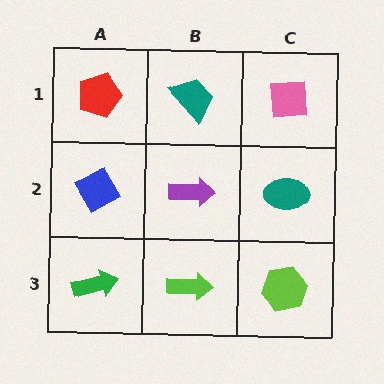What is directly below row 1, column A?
A blue diamond.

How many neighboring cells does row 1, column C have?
2.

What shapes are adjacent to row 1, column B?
A purple arrow (row 2, column B), a red pentagon (row 1, column A), a pink square (row 1, column C).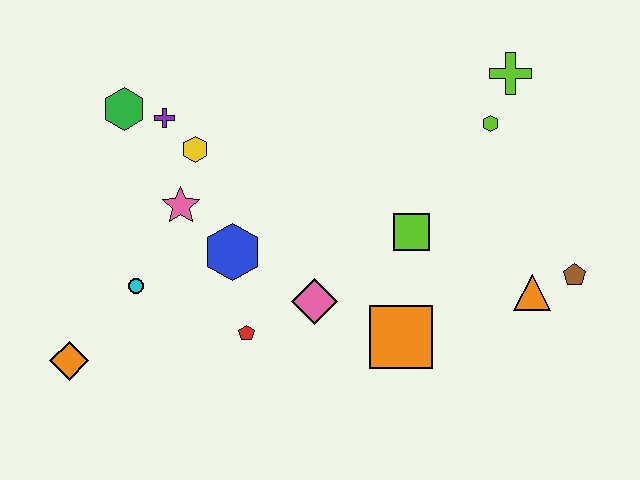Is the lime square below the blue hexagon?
No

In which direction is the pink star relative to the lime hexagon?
The pink star is to the left of the lime hexagon.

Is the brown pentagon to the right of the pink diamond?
Yes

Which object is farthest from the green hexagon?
The brown pentagon is farthest from the green hexagon.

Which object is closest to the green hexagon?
The purple cross is closest to the green hexagon.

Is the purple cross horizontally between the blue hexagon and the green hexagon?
Yes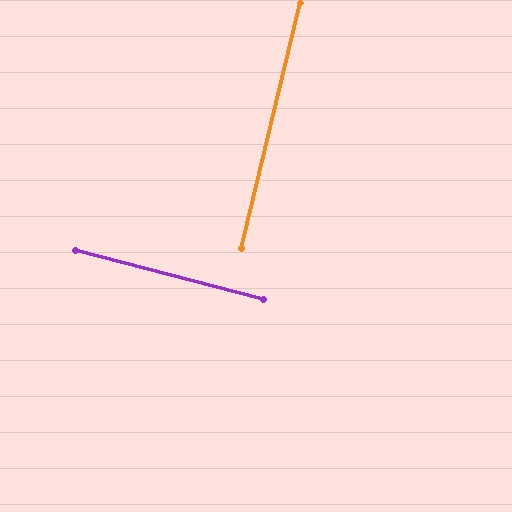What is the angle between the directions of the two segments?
Approximately 89 degrees.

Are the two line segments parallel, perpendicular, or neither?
Perpendicular — they meet at approximately 89°.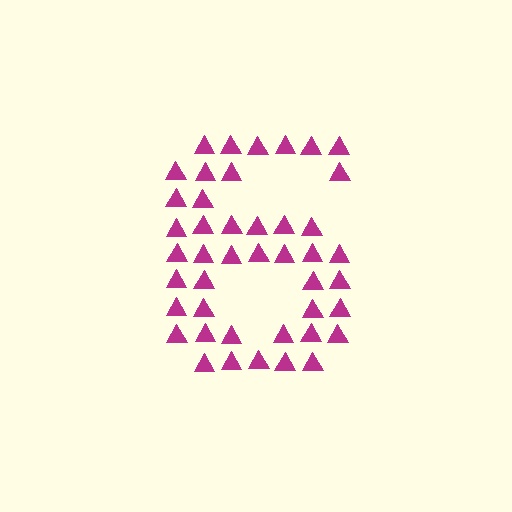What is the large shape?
The large shape is the digit 6.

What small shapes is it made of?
It is made of small triangles.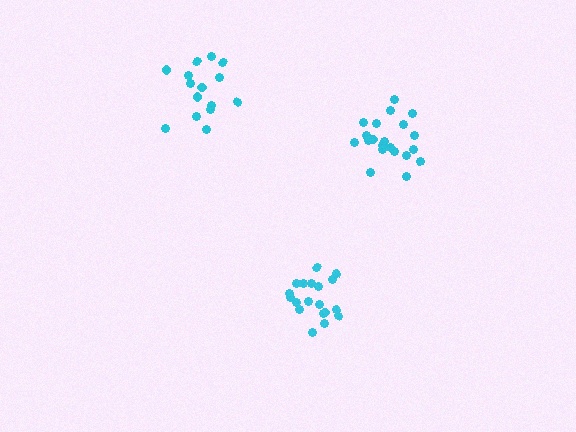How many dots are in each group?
Group 1: 15 dots, Group 2: 19 dots, Group 3: 21 dots (55 total).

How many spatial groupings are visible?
There are 3 spatial groupings.